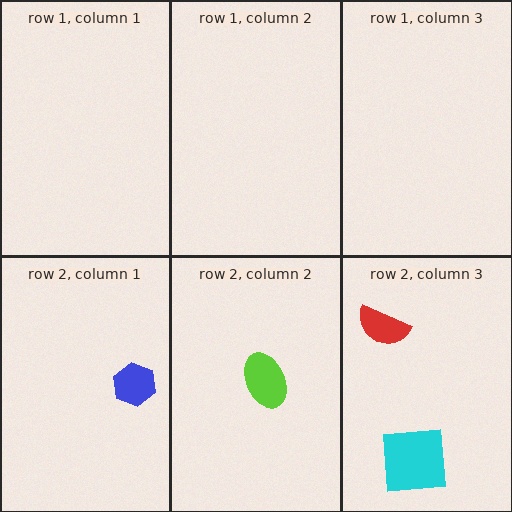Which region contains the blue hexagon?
The row 2, column 1 region.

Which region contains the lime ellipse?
The row 2, column 2 region.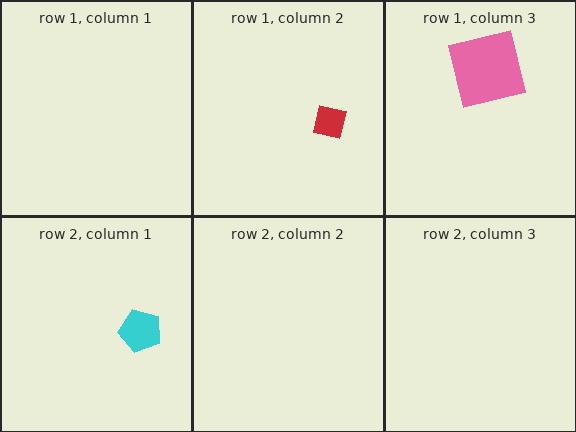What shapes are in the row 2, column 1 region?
The cyan pentagon.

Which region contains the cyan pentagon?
The row 2, column 1 region.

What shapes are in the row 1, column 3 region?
The pink square.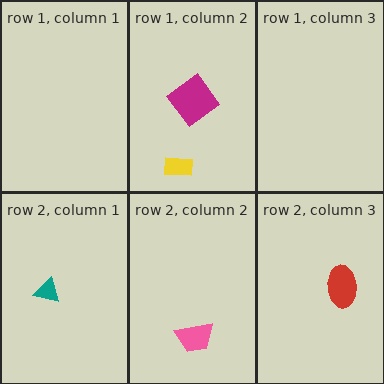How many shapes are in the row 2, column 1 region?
1.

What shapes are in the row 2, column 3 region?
The red ellipse.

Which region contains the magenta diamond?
The row 1, column 2 region.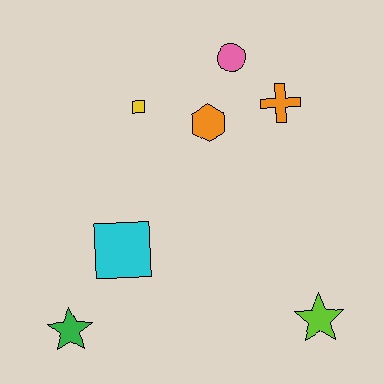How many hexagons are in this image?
There is 1 hexagon.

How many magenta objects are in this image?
There are no magenta objects.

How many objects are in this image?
There are 7 objects.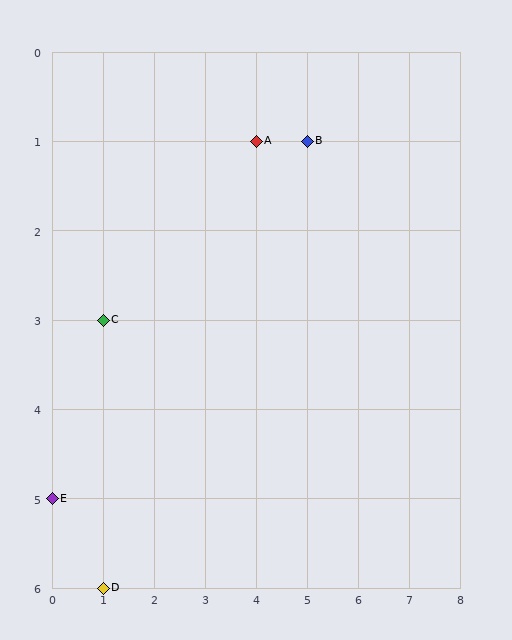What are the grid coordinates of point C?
Point C is at grid coordinates (1, 3).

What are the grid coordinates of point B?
Point B is at grid coordinates (5, 1).